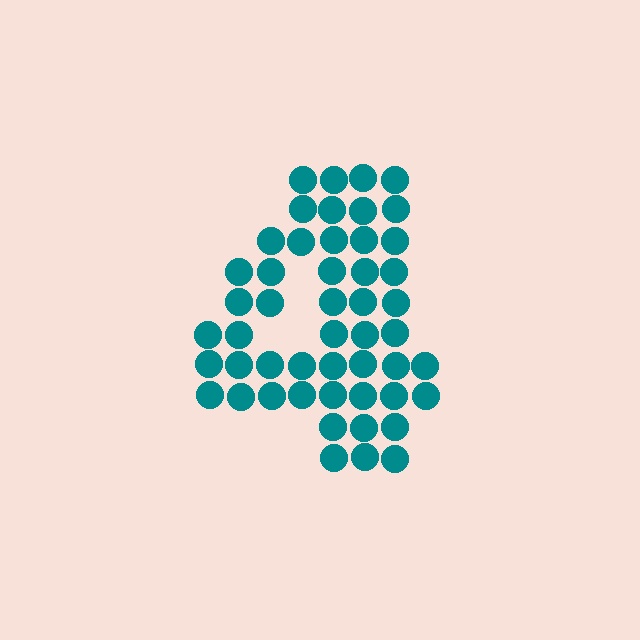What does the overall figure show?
The overall figure shows the digit 4.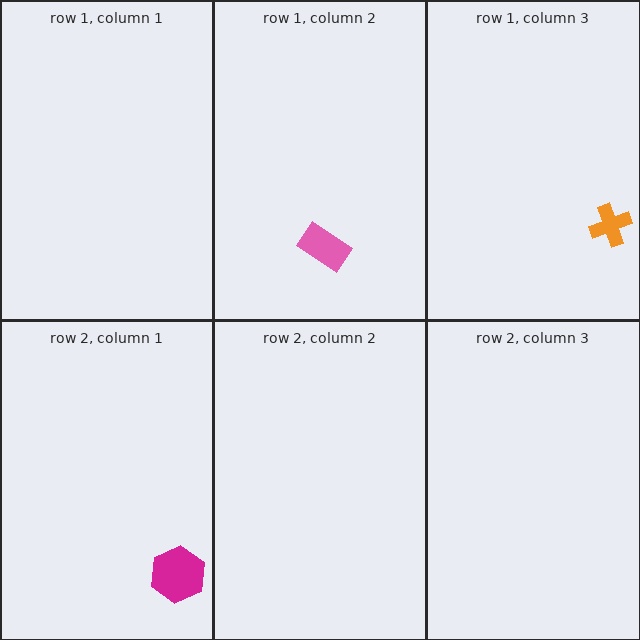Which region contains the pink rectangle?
The row 1, column 2 region.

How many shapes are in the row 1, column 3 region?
1.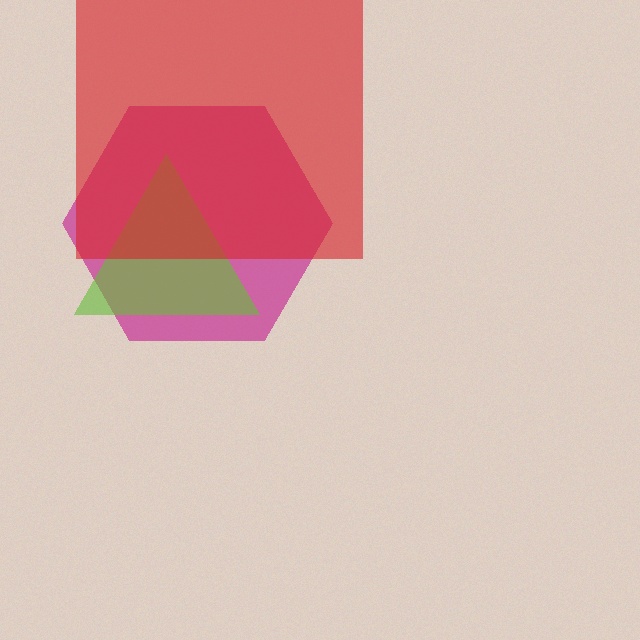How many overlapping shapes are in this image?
There are 3 overlapping shapes in the image.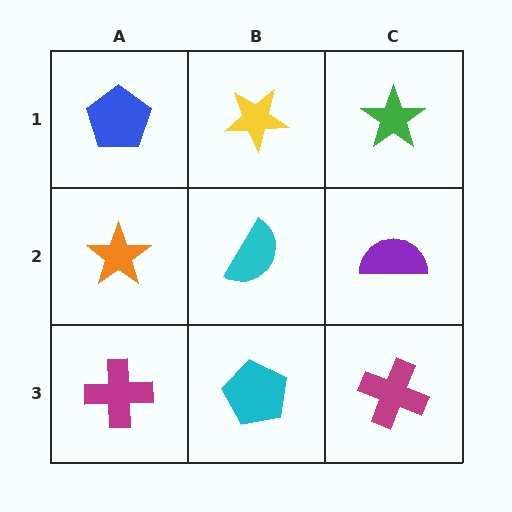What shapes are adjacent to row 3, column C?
A purple semicircle (row 2, column C), a cyan pentagon (row 3, column B).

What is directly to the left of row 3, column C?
A cyan pentagon.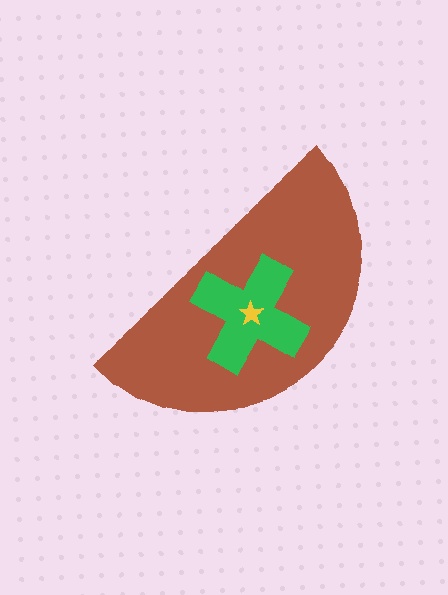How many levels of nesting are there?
3.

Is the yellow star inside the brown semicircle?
Yes.